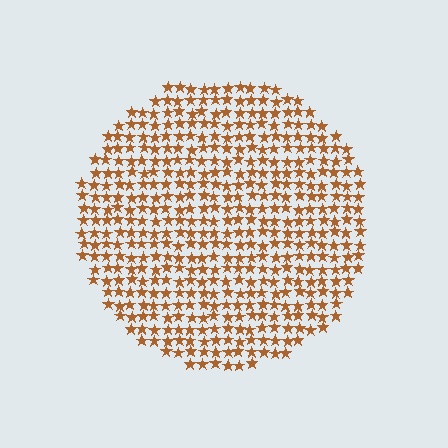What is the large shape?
The large shape is a circle.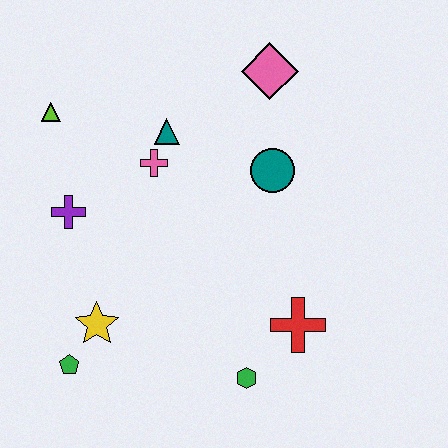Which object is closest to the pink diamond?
The teal circle is closest to the pink diamond.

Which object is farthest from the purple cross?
The red cross is farthest from the purple cross.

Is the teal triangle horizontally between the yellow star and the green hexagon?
Yes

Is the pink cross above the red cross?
Yes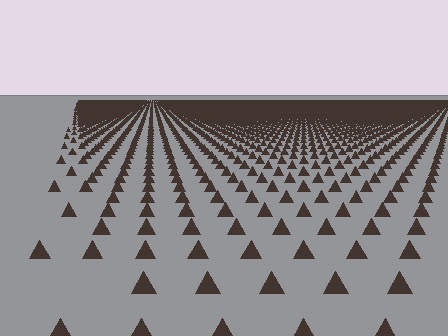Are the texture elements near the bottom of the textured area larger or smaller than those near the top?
Larger. Near the bottom, elements are closer to the viewer and appear at a bigger on-screen size.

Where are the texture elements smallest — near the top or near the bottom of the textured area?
Near the top.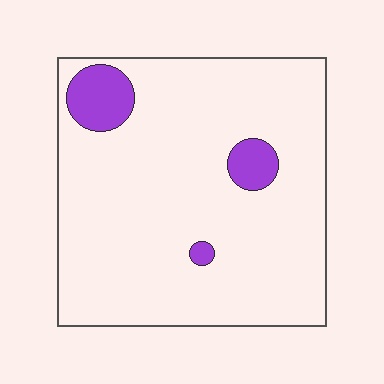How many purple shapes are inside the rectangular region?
3.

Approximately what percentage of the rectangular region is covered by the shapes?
Approximately 10%.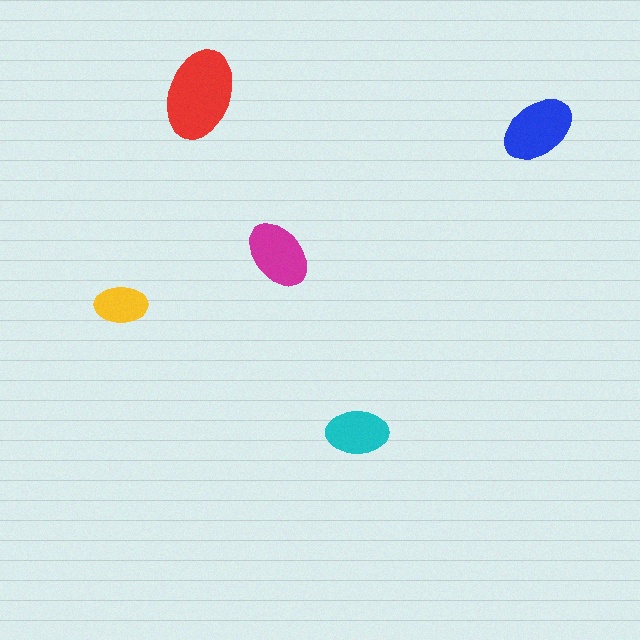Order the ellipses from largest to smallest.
the red one, the blue one, the magenta one, the cyan one, the yellow one.